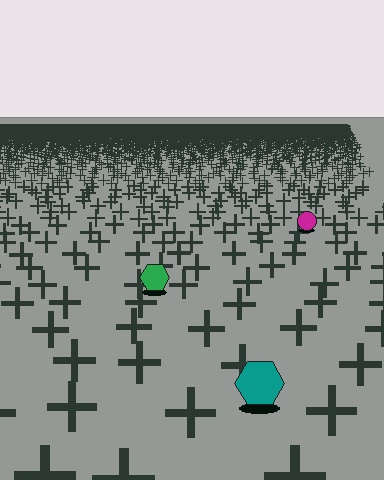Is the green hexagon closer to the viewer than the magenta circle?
Yes. The green hexagon is closer — you can tell from the texture gradient: the ground texture is coarser near it.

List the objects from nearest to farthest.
From nearest to farthest: the teal hexagon, the green hexagon, the magenta circle.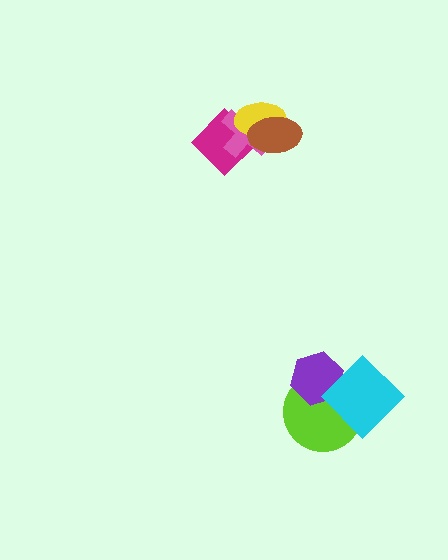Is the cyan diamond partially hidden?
No, no other shape covers it.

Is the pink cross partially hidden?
Yes, it is partially covered by another shape.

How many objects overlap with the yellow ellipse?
3 objects overlap with the yellow ellipse.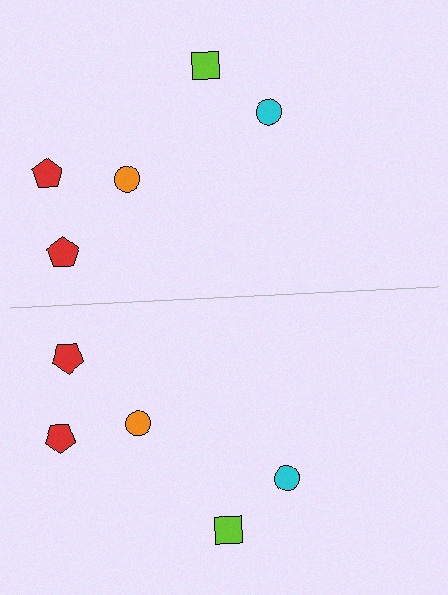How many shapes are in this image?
There are 10 shapes in this image.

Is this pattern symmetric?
Yes, this pattern has bilateral (reflection) symmetry.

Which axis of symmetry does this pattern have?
The pattern has a horizontal axis of symmetry running through the center of the image.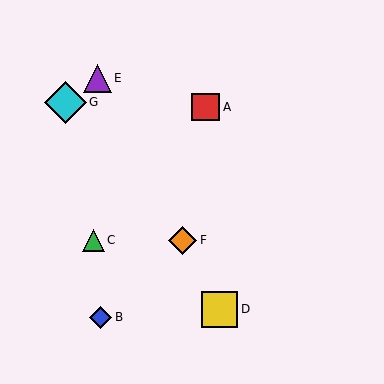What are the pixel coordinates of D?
Object D is at (220, 309).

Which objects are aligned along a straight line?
Objects D, E, F are aligned along a straight line.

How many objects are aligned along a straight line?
3 objects (D, E, F) are aligned along a straight line.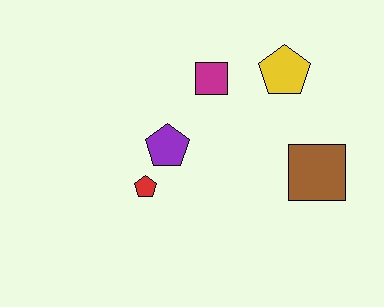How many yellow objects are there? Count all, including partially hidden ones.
There is 1 yellow object.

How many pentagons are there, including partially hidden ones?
There are 3 pentagons.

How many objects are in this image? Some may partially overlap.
There are 5 objects.